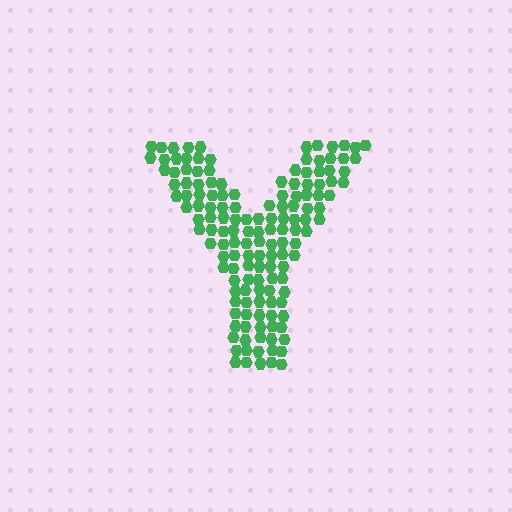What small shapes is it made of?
It is made of small hexagons.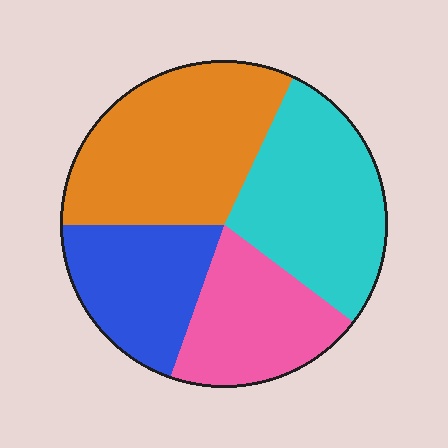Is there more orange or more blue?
Orange.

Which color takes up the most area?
Orange, at roughly 30%.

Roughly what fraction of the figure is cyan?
Cyan takes up between a sixth and a third of the figure.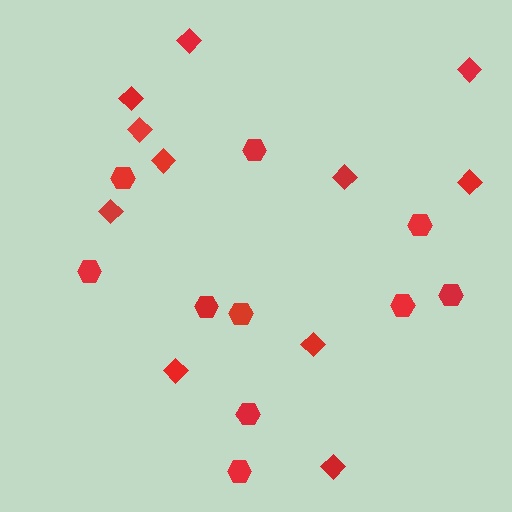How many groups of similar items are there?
There are 2 groups: one group of hexagons (10) and one group of diamonds (11).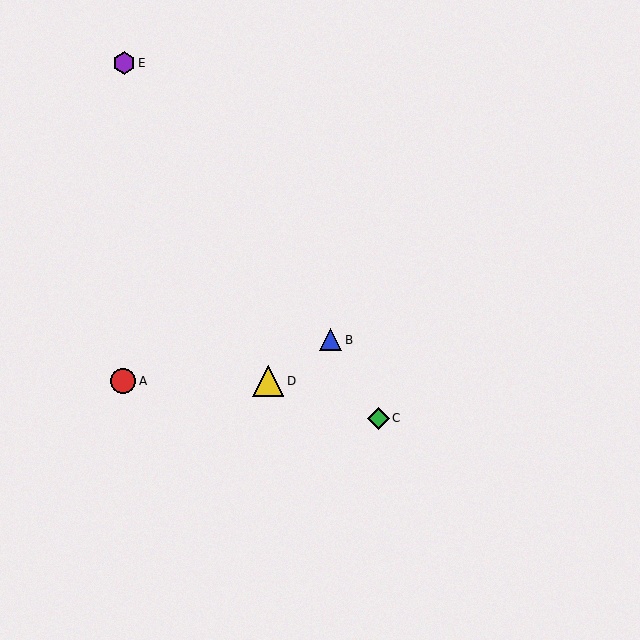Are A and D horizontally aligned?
Yes, both are at y≈381.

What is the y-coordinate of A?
Object A is at y≈381.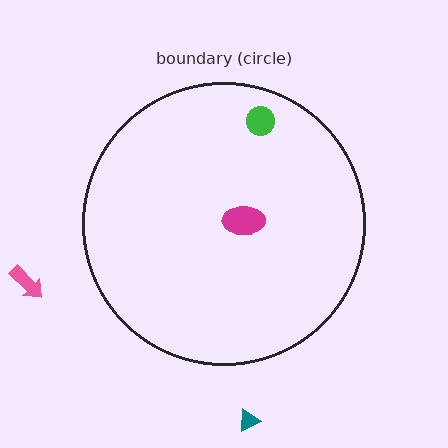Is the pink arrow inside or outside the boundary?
Outside.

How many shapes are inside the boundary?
2 inside, 2 outside.